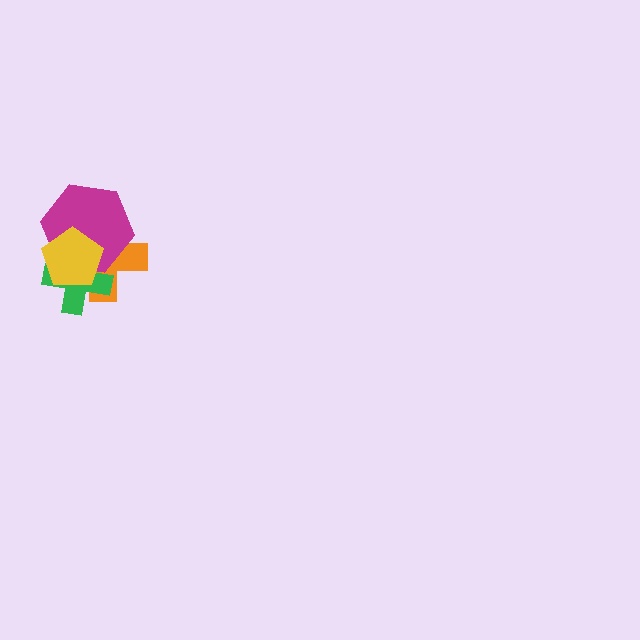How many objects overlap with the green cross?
3 objects overlap with the green cross.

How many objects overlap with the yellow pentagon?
3 objects overlap with the yellow pentagon.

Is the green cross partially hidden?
Yes, it is partially covered by another shape.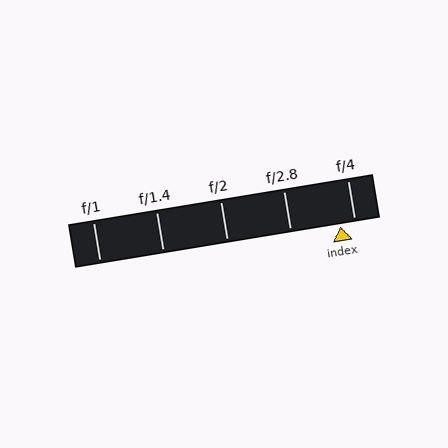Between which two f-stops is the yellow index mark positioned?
The index mark is between f/2.8 and f/4.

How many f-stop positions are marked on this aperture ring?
There are 5 f-stop positions marked.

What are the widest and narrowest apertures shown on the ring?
The widest aperture shown is f/1 and the narrowest is f/4.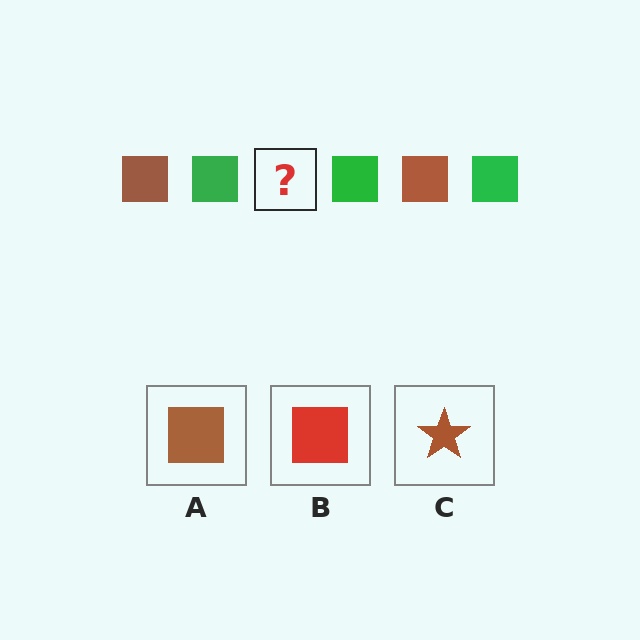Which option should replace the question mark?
Option A.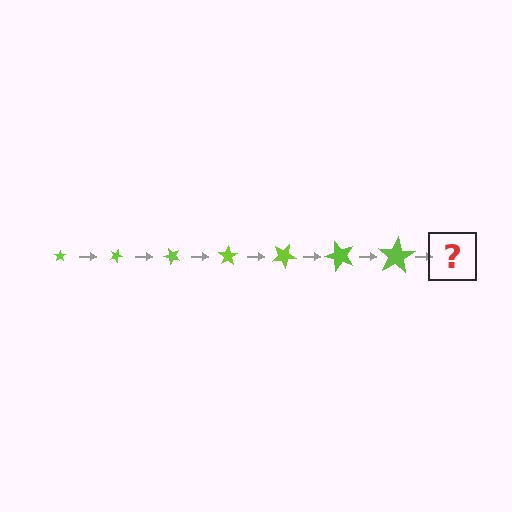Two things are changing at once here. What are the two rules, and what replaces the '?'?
The two rules are that the star grows larger each step and it rotates 25 degrees each step. The '?' should be a star, larger than the previous one and rotated 175 degrees from the start.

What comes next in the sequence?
The next element should be a star, larger than the previous one and rotated 175 degrees from the start.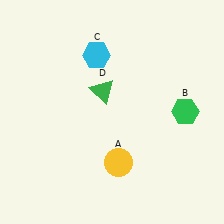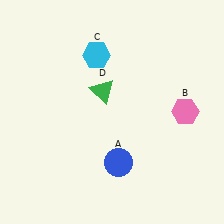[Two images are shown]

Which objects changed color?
A changed from yellow to blue. B changed from green to pink.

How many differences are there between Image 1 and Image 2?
There are 2 differences between the two images.